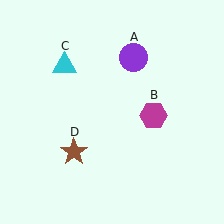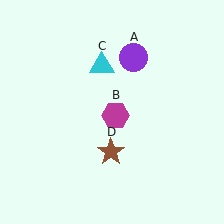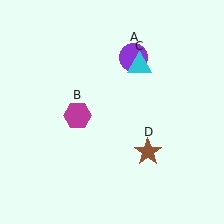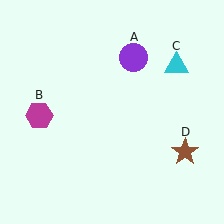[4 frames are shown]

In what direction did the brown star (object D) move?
The brown star (object D) moved right.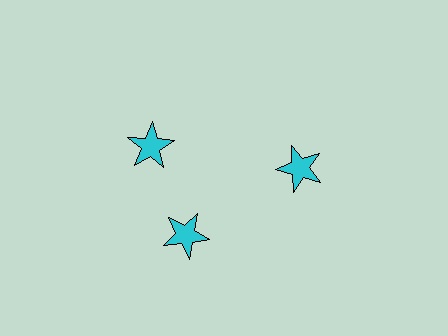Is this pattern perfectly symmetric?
No. The 3 cyan stars are arranged in a ring, but one element near the 11 o'clock position is rotated out of alignment along the ring, breaking the 3-fold rotational symmetry.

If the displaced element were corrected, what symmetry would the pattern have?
It would have 3-fold rotational symmetry — the pattern would map onto itself every 120 degrees.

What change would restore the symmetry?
The symmetry would be restored by rotating it back into even spacing with its neighbors so that all 3 stars sit at equal angles and equal distance from the center.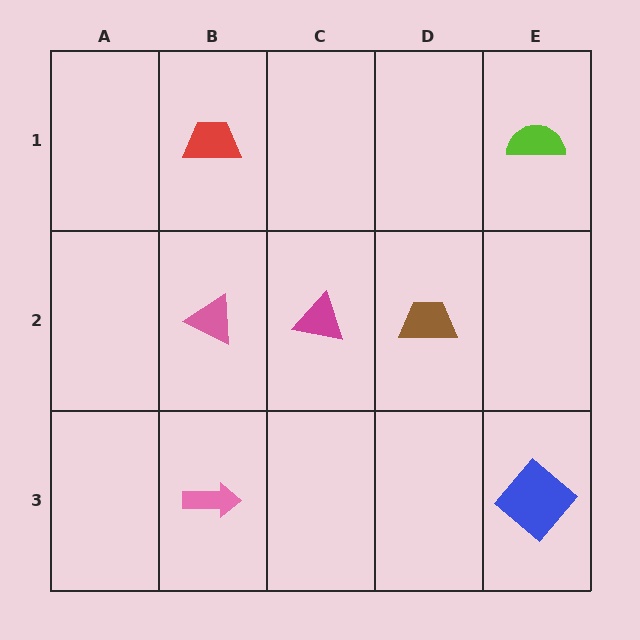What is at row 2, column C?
A magenta triangle.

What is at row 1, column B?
A red trapezoid.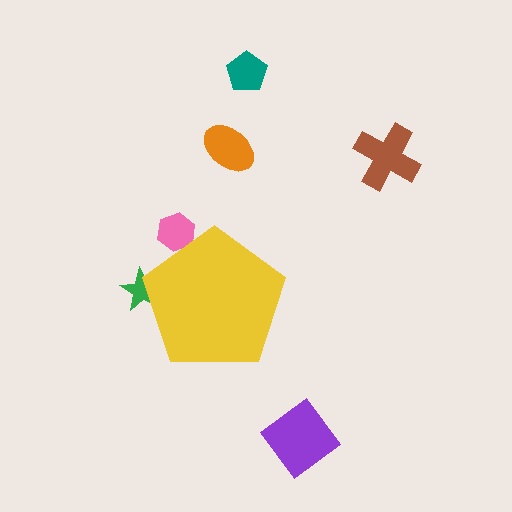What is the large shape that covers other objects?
A yellow pentagon.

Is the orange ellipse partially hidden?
No, the orange ellipse is fully visible.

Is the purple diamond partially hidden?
No, the purple diamond is fully visible.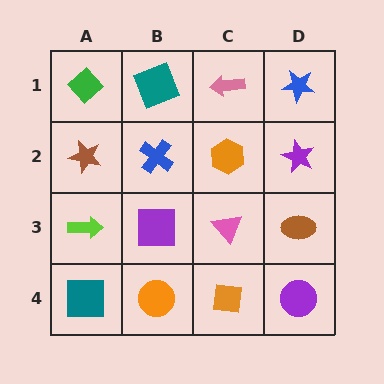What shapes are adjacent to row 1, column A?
A brown star (row 2, column A), a teal square (row 1, column B).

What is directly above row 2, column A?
A green diamond.